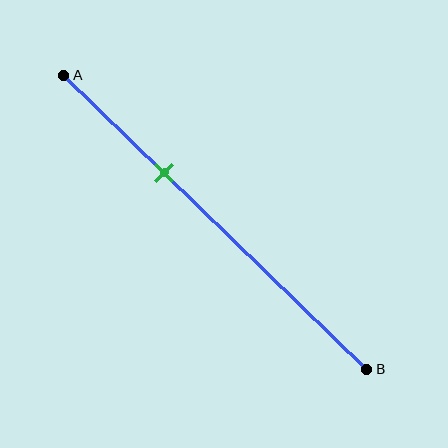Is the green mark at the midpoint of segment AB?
No, the mark is at about 35% from A, not at the 50% midpoint.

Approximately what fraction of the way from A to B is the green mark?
The green mark is approximately 35% of the way from A to B.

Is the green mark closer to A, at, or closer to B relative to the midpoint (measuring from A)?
The green mark is closer to point A than the midpoint of segment AB.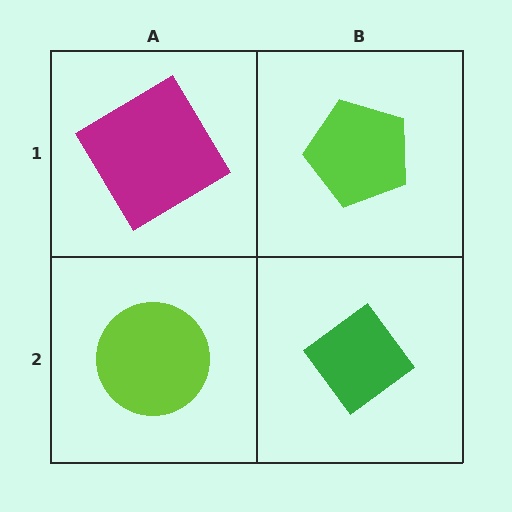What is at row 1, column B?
A lime pentagon.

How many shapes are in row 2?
2 shapes.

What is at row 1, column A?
A magenta diamond.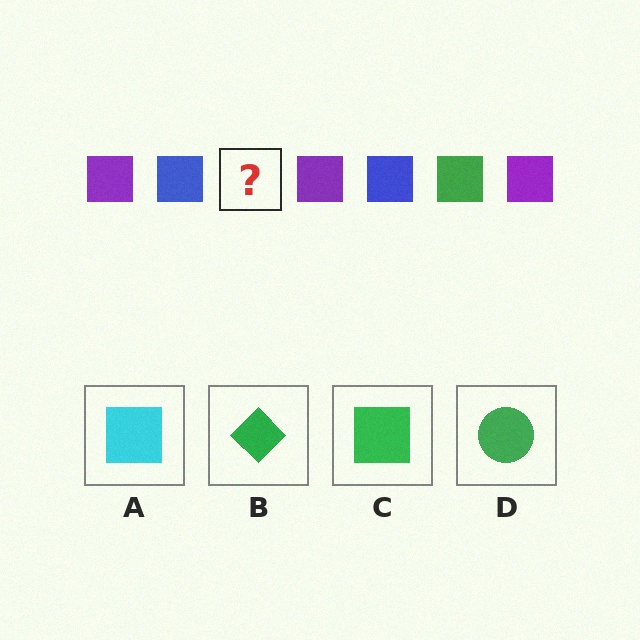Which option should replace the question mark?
Option C.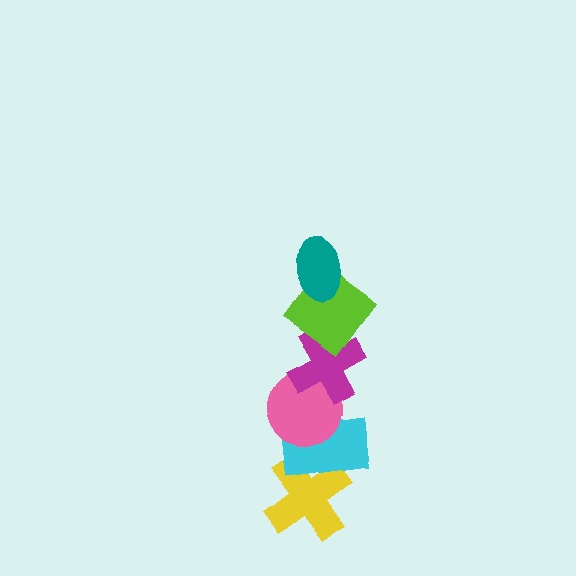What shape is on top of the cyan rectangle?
The pink circle is on top of the cyan rectangle.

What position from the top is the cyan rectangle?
The cyan rectangle is 5th from the top.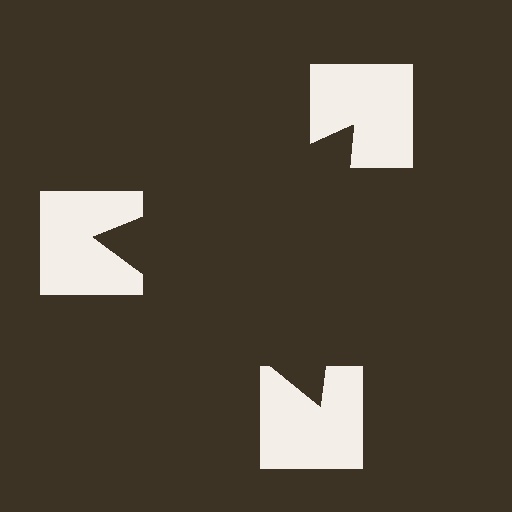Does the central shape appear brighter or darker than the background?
It typically appears slightly darker than the background, even though no actual brightness change is drawn.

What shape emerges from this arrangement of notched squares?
An illusory triangle — its edges are inferred from the aligned wedge cuts in the notched squares, not physically drawn.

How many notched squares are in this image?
There are 3 — one at each vertex of the illusory triangle.